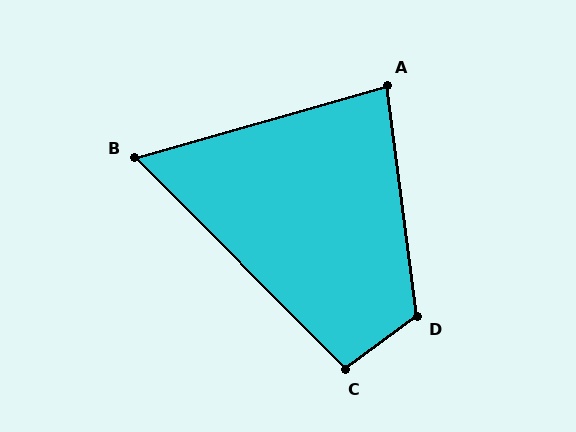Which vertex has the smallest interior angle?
B, at approximately 61 degrees.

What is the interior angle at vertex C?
Approximately 98 degrees (obtuse).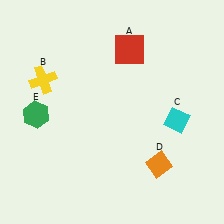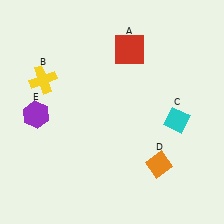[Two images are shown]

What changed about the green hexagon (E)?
In Image 1, E is green. In Image 2, it changed to purple.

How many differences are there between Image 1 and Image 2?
There is 1 difference between the two images.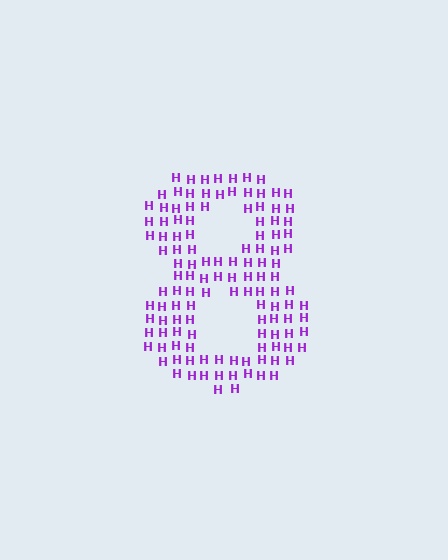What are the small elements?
The small elements are letter H's.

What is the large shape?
The large shape is the digit 8.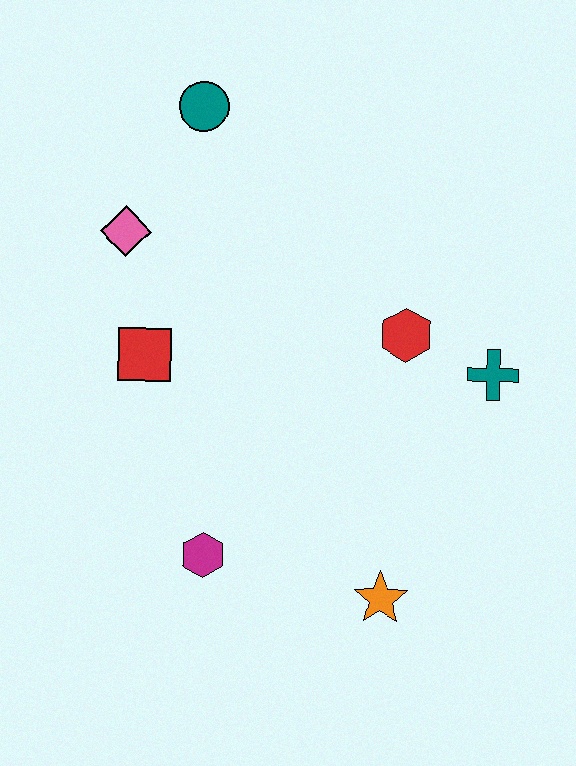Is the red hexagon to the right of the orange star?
Yes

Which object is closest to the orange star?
The magenta hexagon is closest to the orange star.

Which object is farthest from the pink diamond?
The orange star is farthest from the pink diamond.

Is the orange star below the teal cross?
Yes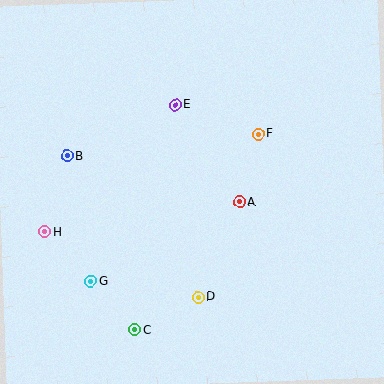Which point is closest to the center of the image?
Point A at (239, 202) is closest to the center.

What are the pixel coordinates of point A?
Point A is at (239, 202).